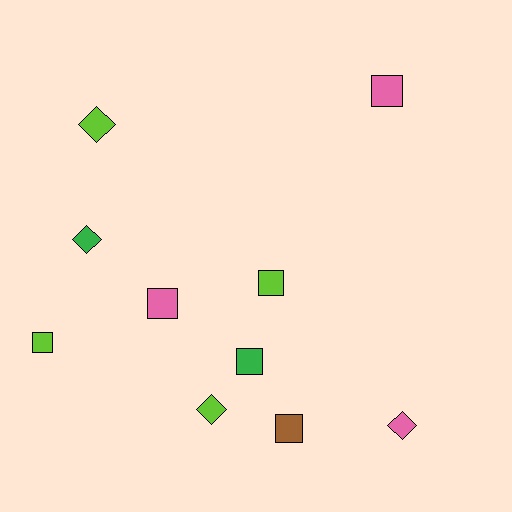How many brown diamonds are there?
There are no brown diamonds.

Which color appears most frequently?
Lime, with 4 objects.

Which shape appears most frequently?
Square, with 6 objects.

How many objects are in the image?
There are 10 objects.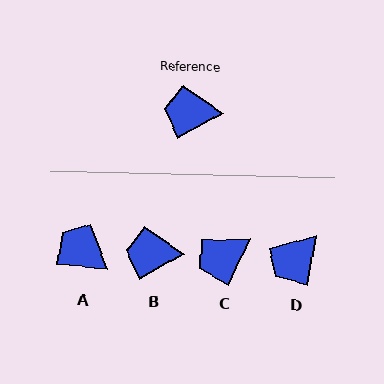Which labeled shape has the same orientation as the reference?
B.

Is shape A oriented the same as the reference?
No, it is off by about 35 degrees.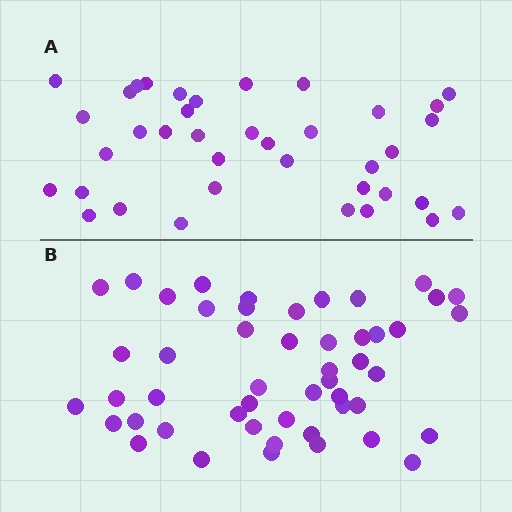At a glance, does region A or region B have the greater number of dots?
Region B (the bottom region) has more dots.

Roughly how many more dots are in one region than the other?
Region B has roughly 12 or so more dots than region A.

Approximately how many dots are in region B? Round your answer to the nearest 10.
About 50 dots.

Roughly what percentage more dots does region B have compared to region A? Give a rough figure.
About 30% more.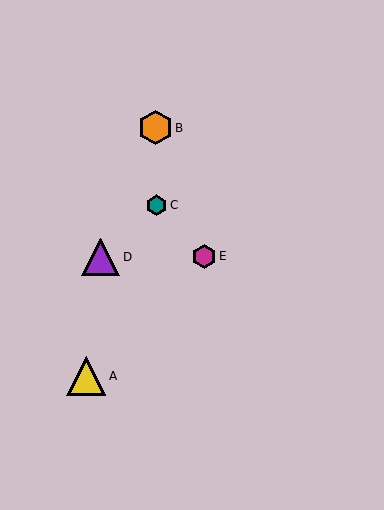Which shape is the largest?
The yellow triangle (labeled A) is the largest.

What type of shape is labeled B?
Shape B is an orange hexagon.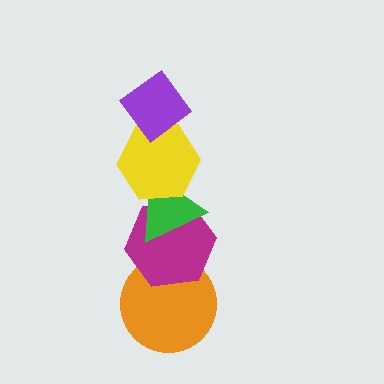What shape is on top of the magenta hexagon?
The green triangle is on top of the magenta hexagon.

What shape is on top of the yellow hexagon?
The purple diamond is on top of the yellow hexagon.